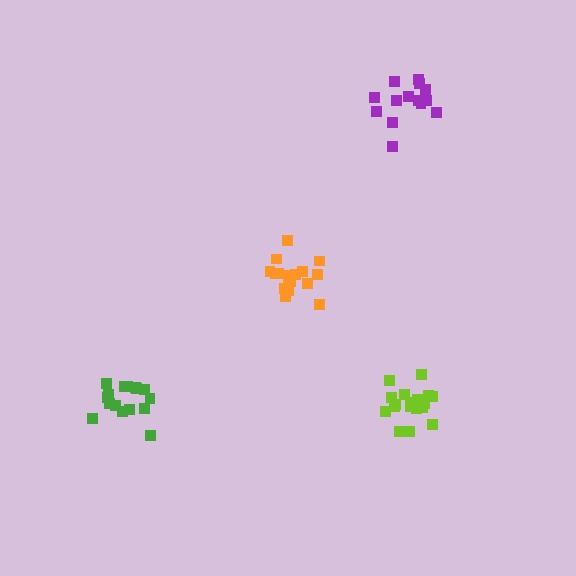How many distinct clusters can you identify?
There are 4 distinct clusters.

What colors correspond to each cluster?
The clusters are colored: lime, orange, green, purple.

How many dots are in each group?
Group 1: 19 dots, Group 2: 18 dots, Group 3: 17 dots, Group 4: 14 dots (68 total).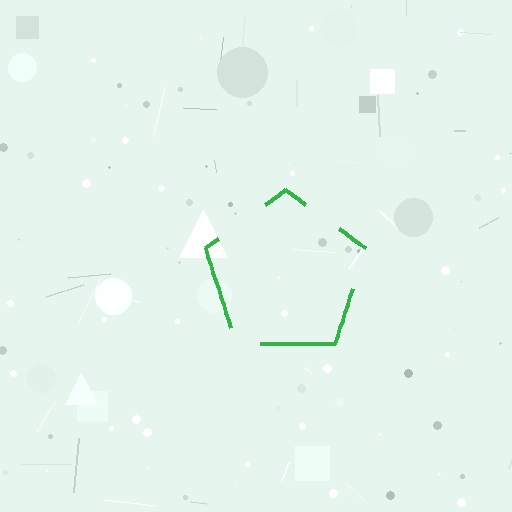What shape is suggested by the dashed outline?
The dashed outline suggests a pentagon.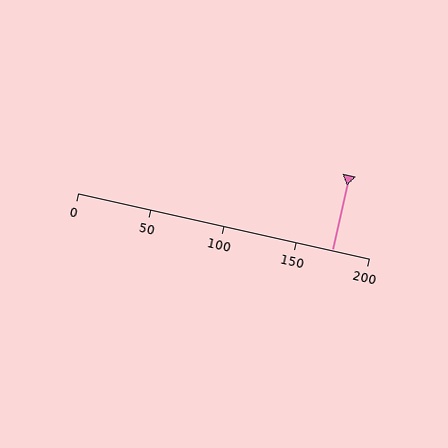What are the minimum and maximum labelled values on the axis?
The axis runs from 0 to 200.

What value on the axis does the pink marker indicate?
The marker indicates approximately 175.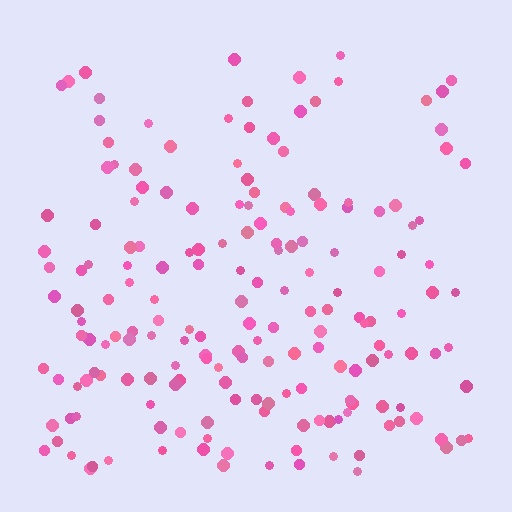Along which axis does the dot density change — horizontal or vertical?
Vertical.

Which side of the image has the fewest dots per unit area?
The top.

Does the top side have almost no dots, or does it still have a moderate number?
Still a moderate number, just noticeably fewer than the bottom.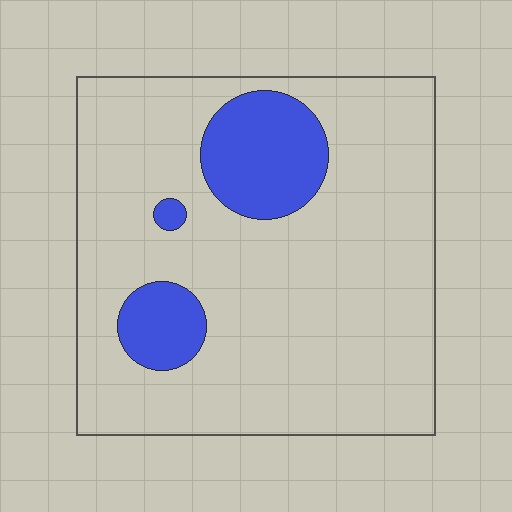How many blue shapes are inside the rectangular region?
3.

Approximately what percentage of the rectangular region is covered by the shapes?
Approximately 15%.